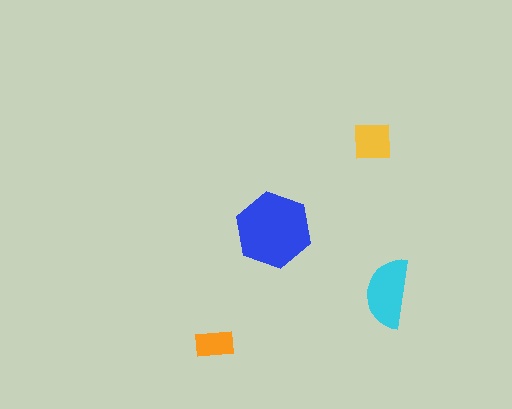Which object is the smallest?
The orange rectangle.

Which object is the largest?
The blue hexagon.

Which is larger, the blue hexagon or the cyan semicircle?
The blue hexagon.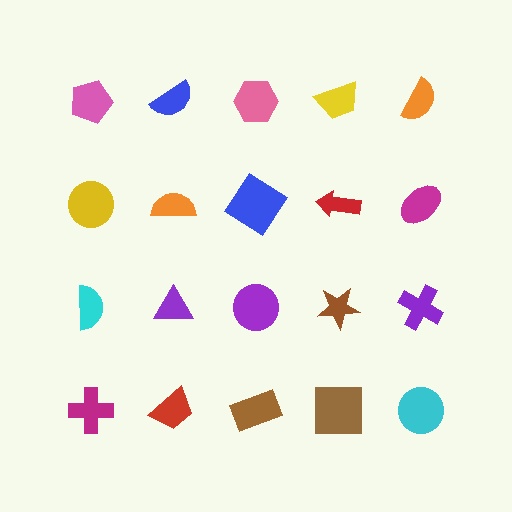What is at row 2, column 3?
A blue diamond.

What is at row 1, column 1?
A pink pentagon.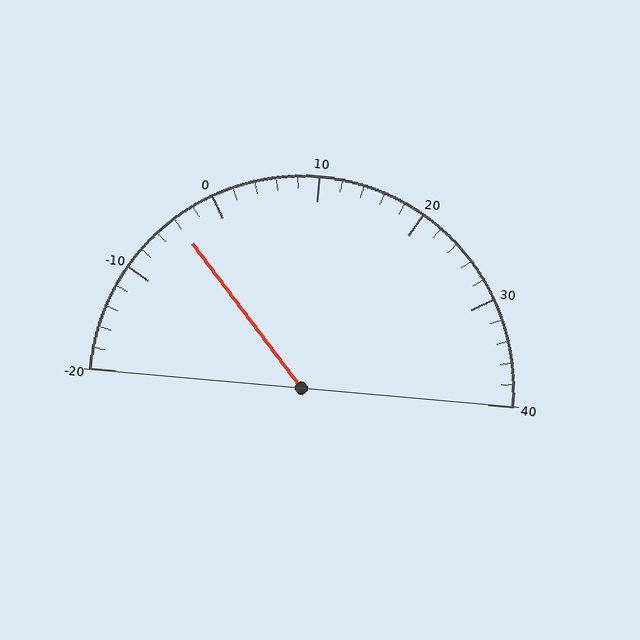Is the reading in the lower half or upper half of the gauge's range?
The reading is in the lower half of the range (-20 to 40).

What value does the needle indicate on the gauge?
The needle indicates approximately -4.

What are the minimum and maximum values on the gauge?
The gauge ranges from -20 to 40.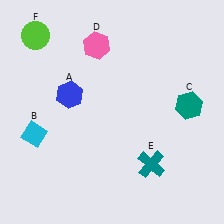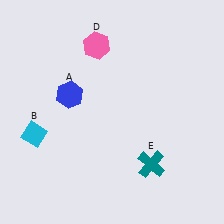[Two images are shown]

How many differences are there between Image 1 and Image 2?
There are 2 differences between the two images.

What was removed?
The lime circle (F), the teal hexagon (C) were removed in Image 2.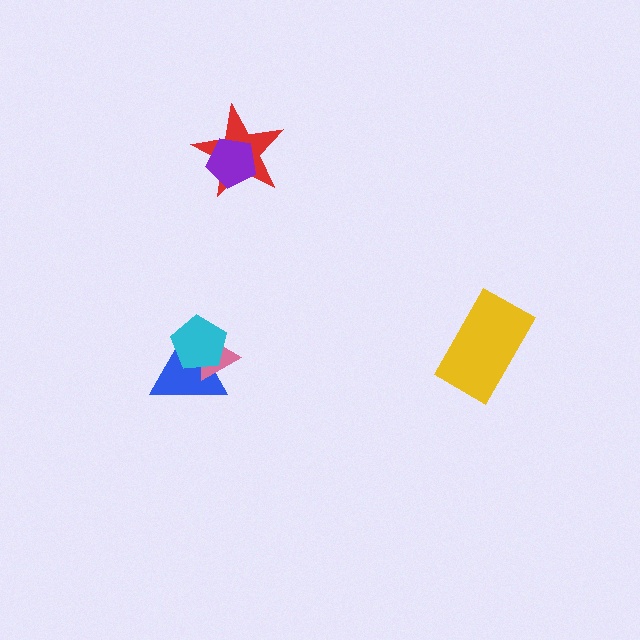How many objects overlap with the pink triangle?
2 objects overlap with the pink triangle.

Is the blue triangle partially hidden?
Yes, it is partially covered by another shape.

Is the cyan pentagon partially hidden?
No, no other shape covers it.